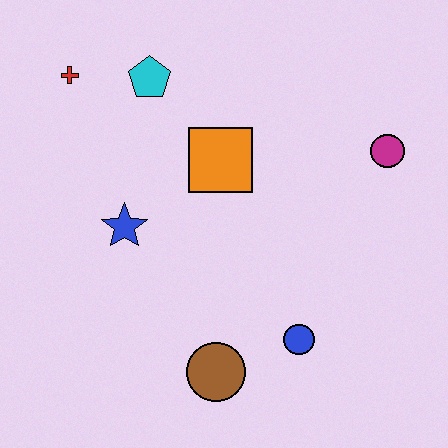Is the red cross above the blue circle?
Yes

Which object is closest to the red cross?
The cyan pentagon is closest to the red cross.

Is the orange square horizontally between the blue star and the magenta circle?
Yes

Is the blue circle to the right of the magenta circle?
No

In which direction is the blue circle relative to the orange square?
The blue circle is below the orange square.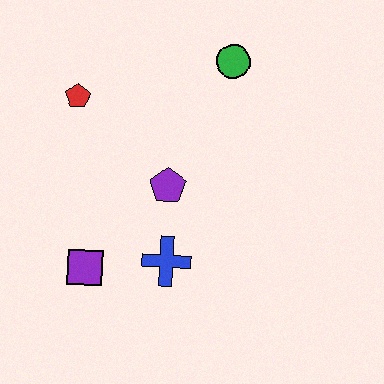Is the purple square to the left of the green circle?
Yes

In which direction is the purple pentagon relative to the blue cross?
The purple pentagon is above the blue cross.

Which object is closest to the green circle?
The purple pentagon is closest to the green circle.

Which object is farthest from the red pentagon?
The blue cross is farthest from the red pentagon.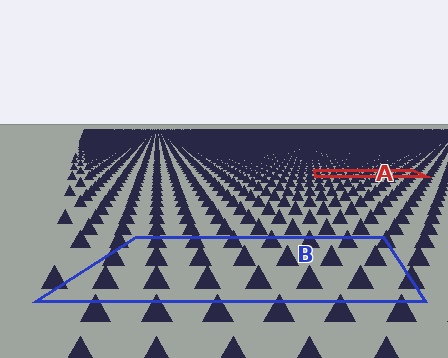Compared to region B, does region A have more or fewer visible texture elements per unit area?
Region A has more texture elements per unit area — they are packed more densely because it is farther away.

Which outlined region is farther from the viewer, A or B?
Region A is farther from the viewer — the texture elements inside it appear smaller and more densely packed.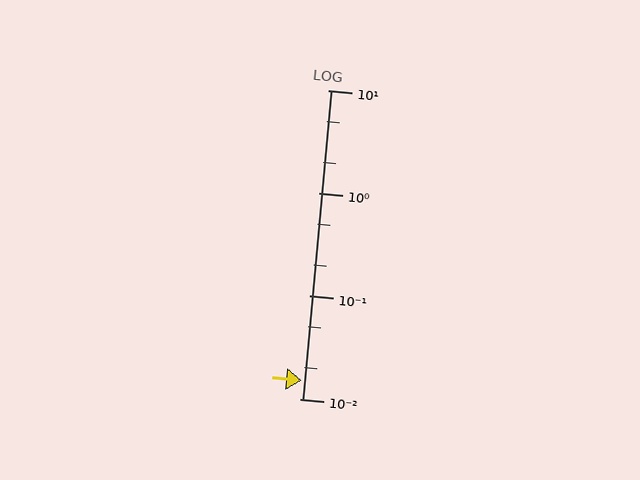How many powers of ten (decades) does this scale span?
The scale spans 3 decades, from 0.01 to 10.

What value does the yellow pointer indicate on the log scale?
The pointer indicates approximately 0.015.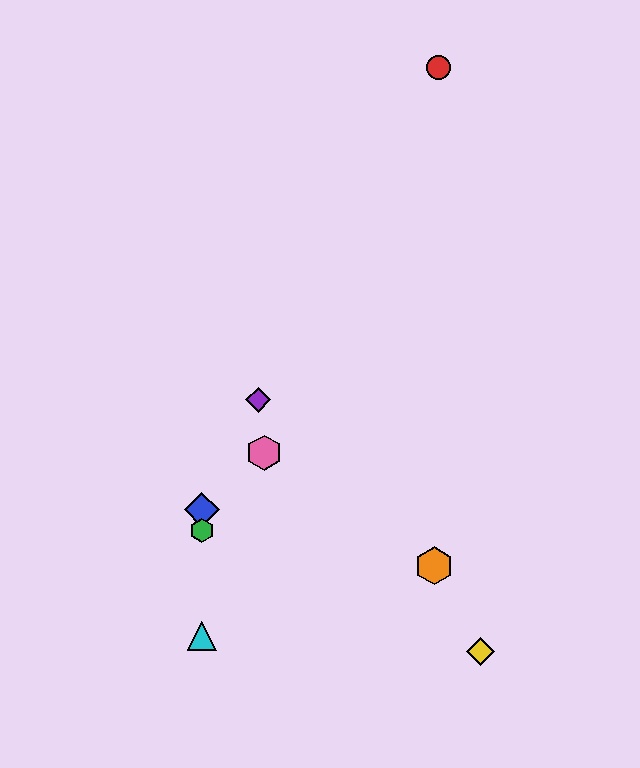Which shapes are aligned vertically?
The blue diamond, the green hexagon, the cyan triangle are aligned vertically.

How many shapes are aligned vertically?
3 shapes (the blue diamond, the green hexagon, the cyan triangle) are aligned vertically.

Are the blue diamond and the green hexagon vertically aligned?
Yes, both are at x≈202.